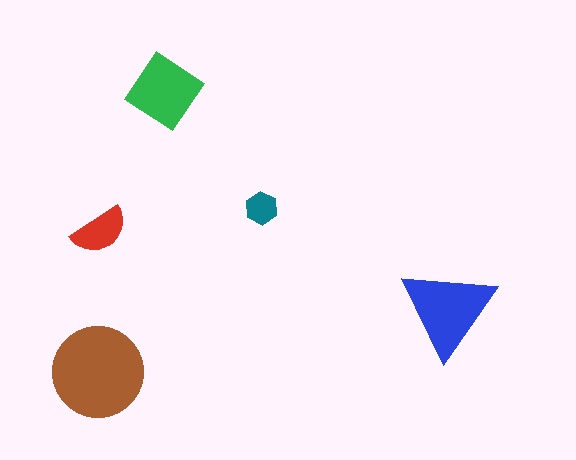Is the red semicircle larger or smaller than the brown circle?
Smaller.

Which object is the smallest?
The teal hexagon.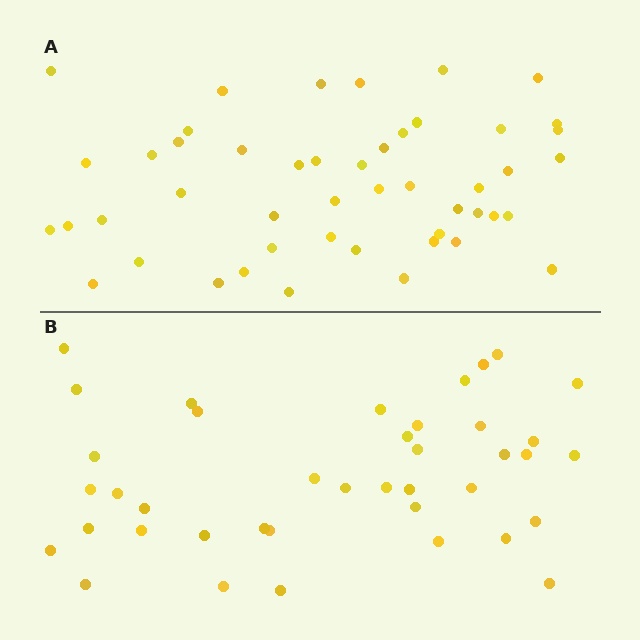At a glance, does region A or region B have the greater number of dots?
Region A (the top region) has more dots.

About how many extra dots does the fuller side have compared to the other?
Region A has roughly 8 or so more dots than region B.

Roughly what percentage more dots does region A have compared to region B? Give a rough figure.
About 20% more.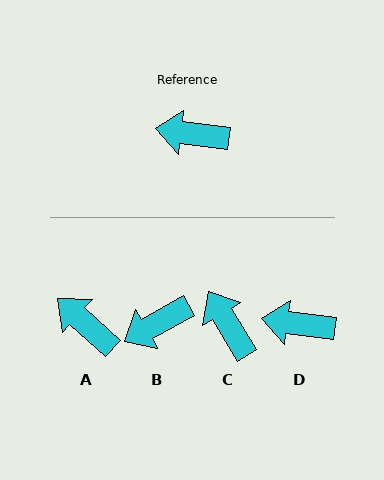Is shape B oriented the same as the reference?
No, it is off by about 37 degrees.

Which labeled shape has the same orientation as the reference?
D.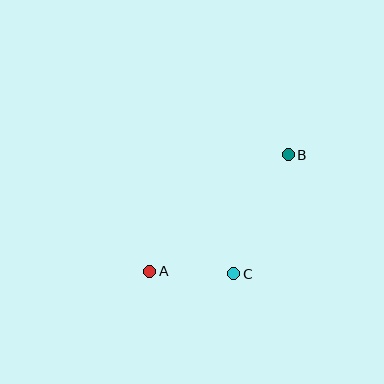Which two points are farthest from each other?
Points A and B are farthest from each other.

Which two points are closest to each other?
Points A and C are closest to each other.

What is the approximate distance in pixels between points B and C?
The distance between B and C is approximately 131 pixels.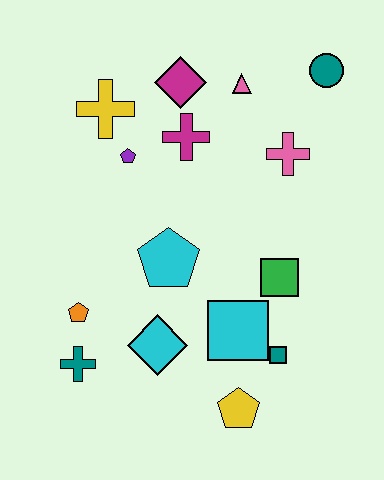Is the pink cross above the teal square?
Yes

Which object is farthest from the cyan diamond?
The teal circle is farthest from the cyan diamond.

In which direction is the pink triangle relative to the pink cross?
The pink triangle is above the pink cross.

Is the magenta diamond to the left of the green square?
Yes